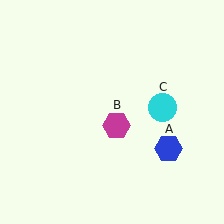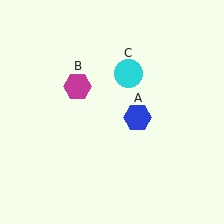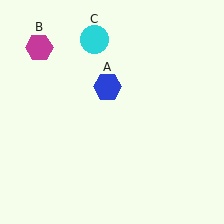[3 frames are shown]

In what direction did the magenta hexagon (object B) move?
The magenta hexagon (object B) moved up and to the left.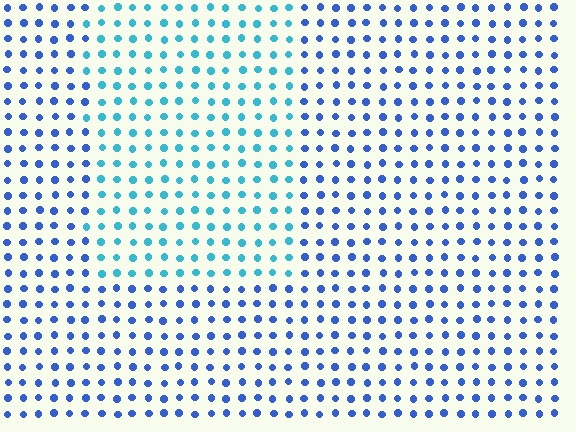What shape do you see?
I see a rectangle.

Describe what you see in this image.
The image is filled with small blue elements in a uniform arrangement. A rectangle-shaped region is visible where the elements are tinted to a slightly different hue, forming a subtle color boundary.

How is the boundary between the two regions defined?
The boundary is defined purely by a slight shift in hue (about 37 degrees). Spacing, size, and orientation are identical on both sides.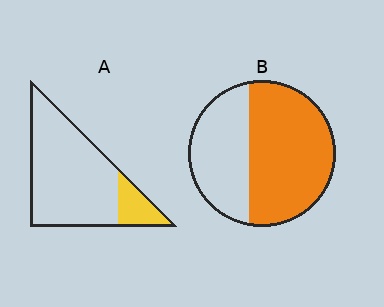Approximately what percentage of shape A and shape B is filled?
A is approximately 15% and B is approximately 60%.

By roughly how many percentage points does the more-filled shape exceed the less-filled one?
By roughly 45 percentage points (B over A).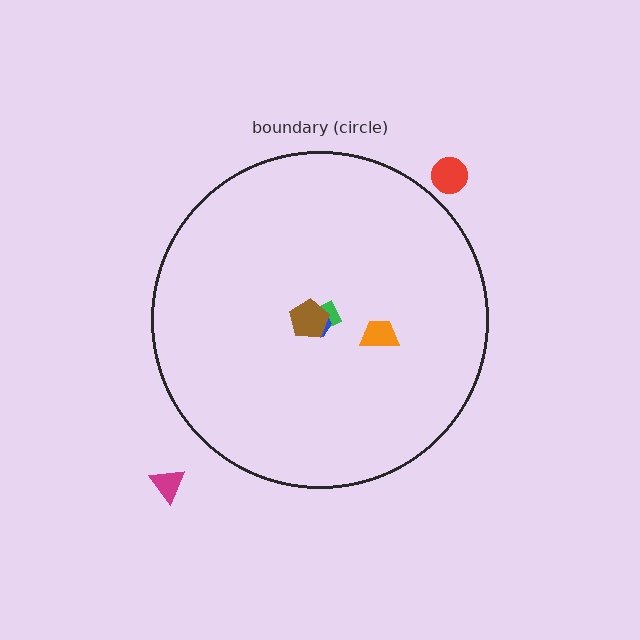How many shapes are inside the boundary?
4 inside, 2 outside.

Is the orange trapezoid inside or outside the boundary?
Inside.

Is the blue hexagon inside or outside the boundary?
Inside.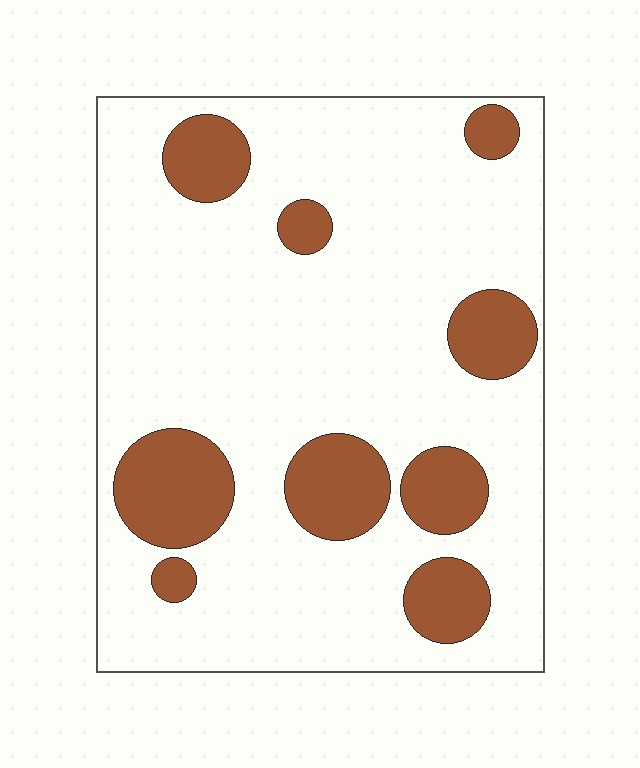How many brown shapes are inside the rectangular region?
9.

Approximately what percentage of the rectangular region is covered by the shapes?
Approximately 20%.